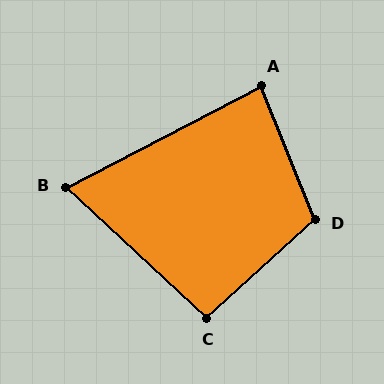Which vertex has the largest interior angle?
D, at approximately 110 degrees.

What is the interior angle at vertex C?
Approximately 95 degrees (obtuse).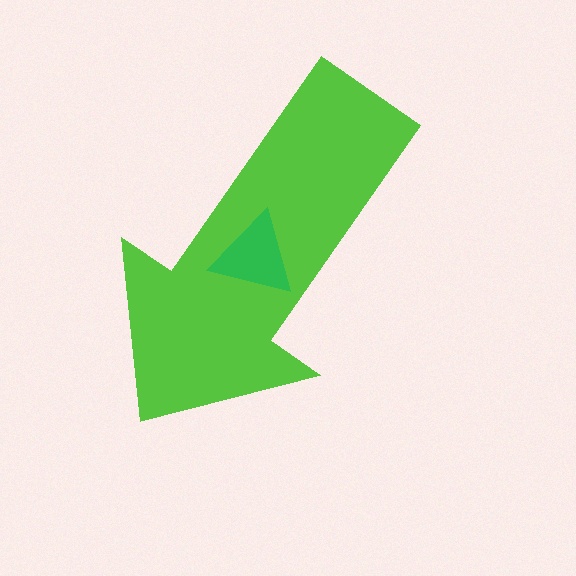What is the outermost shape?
The lime arrow.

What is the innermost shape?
The green triangle.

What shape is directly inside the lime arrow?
The green triangle.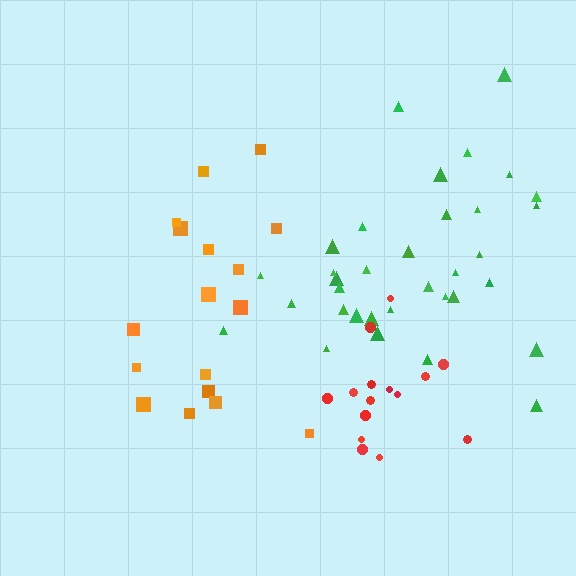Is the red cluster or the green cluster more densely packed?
Green.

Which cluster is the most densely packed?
Green.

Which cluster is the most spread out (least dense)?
Orange.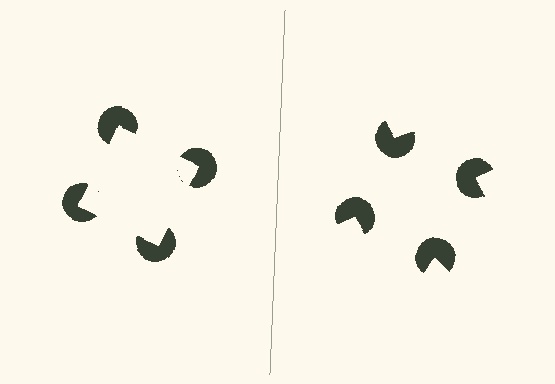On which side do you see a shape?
An illusory square appears on the left side. On the right side the wedge cuts are rotated, so no coherent shape forms.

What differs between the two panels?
The pac-man discs are positioned identically on both sides; only the wedge orientations differ. On the left they align to a square; on the right they are misaligned.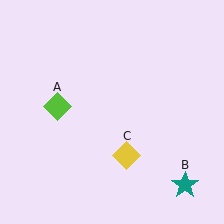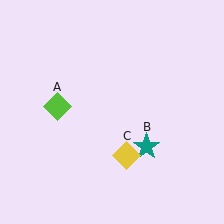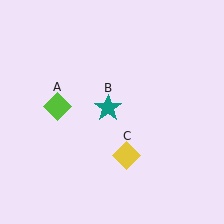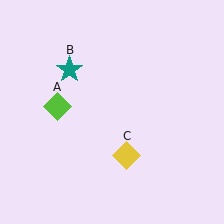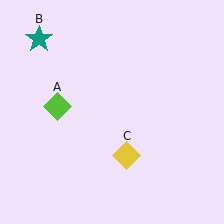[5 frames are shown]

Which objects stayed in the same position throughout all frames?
Lime diamond (object A) and yellow diamond (object C) remained stationary.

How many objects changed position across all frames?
1 object changed position: teal star (object B).